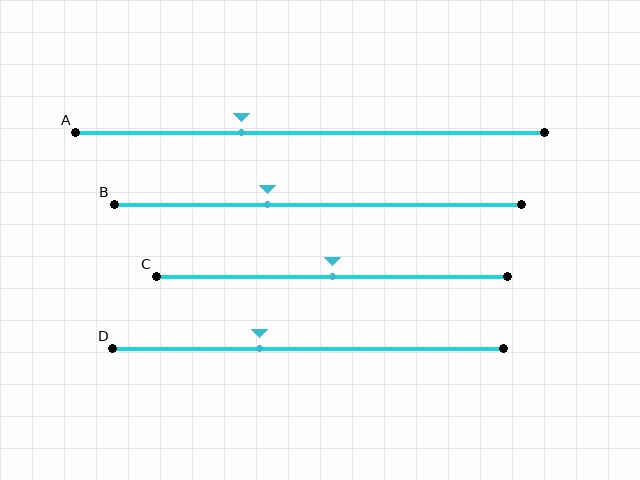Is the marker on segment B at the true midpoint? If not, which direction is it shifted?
No, the marker on segment B is shifted to the left by about 12% of the segment length.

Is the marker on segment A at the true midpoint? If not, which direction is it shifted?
No, the marker on segment A is shifted to the left by about 15% of the segment length.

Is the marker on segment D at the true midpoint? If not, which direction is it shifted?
No, the marker on segment D is shifted to the left by about 12% of the segment length.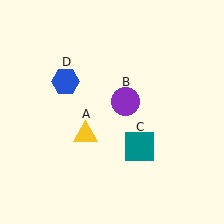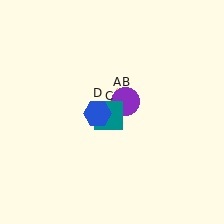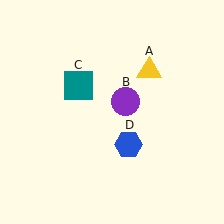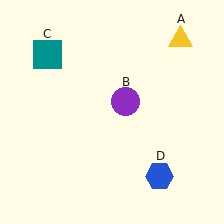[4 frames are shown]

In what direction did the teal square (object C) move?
The teal square (object C) moved up and to the left.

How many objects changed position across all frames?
3 objects changed position: yellow triangle (object A), teal square (object C), blue hexagon (object D).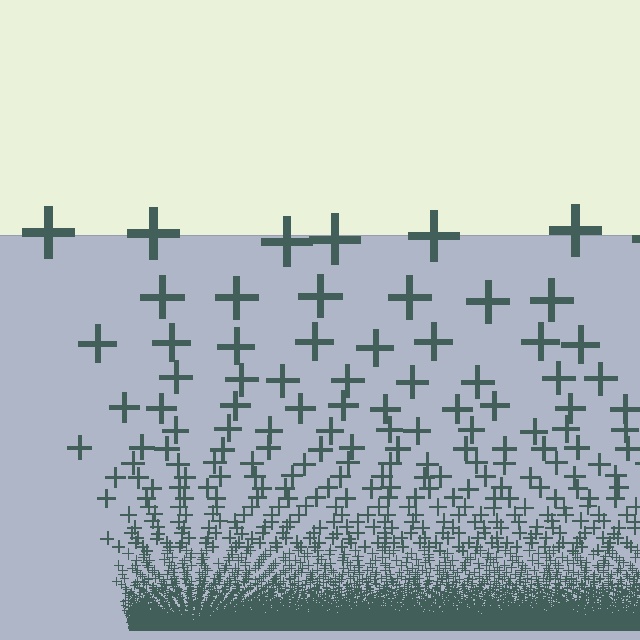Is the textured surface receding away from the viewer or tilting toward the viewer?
The surface appears to tilt toward the viewer. Texture elements get larger and sparser toward the top.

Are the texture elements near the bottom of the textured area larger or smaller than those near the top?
Smaller. The gradient is inverted — elements near the bottom are smaller and denser.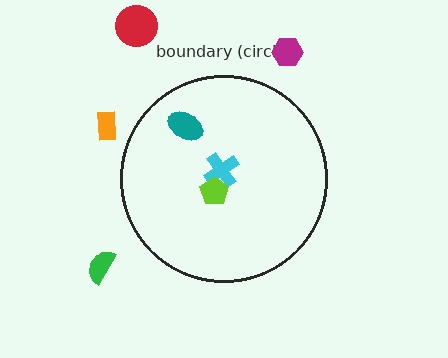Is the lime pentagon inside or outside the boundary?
Inside.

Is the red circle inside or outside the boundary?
Outside.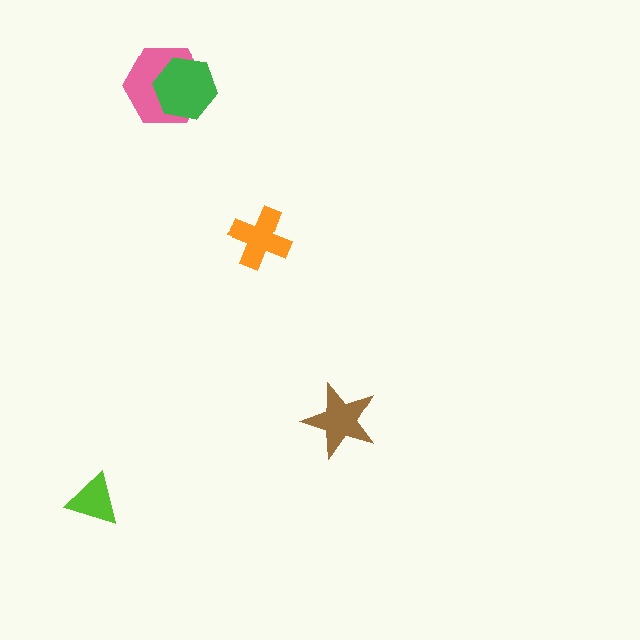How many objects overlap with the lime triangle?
0 objects overlap with the lime triangle.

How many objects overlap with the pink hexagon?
1 object overlaps with the pink hexagon.